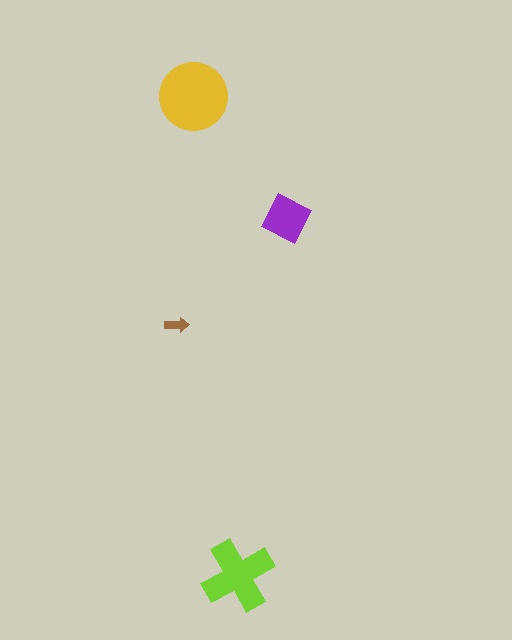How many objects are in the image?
There are 4 objects in the image.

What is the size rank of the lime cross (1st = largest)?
2nd.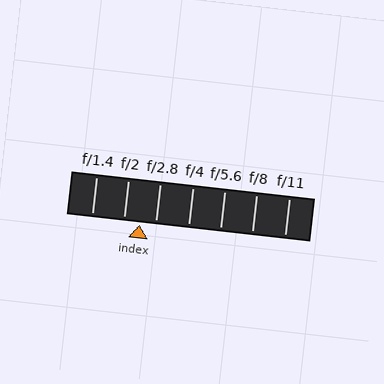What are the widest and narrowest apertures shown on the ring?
The widest aperture shown is f/1.4 and the narrowest is f/11.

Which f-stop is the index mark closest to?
The index mark is closest to f/2.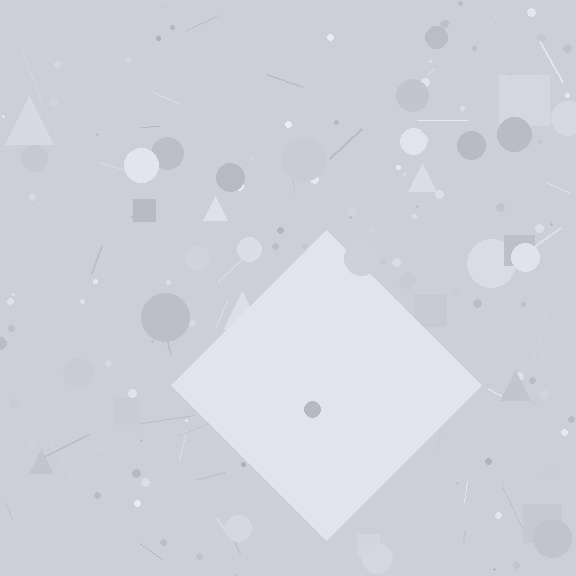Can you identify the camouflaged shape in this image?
The camouflaged shape is a diamond.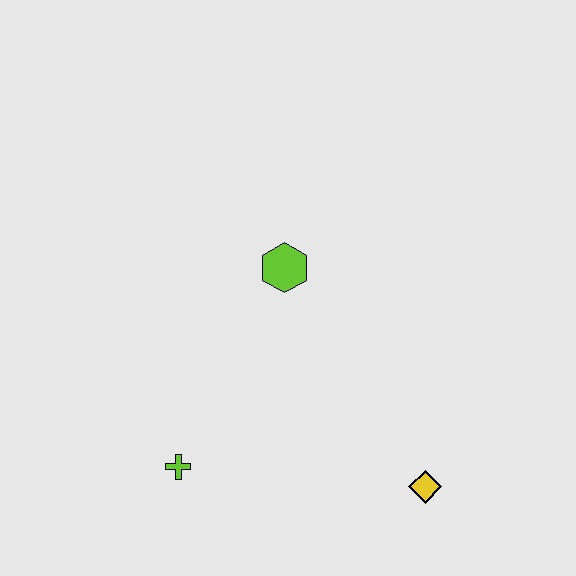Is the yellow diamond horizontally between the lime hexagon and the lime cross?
No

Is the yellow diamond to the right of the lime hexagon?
Yes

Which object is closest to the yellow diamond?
The lime cross is closest to the yellow diamond.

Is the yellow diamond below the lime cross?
Yes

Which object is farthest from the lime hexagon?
The yellow diamond is farthest from the lime hexagon.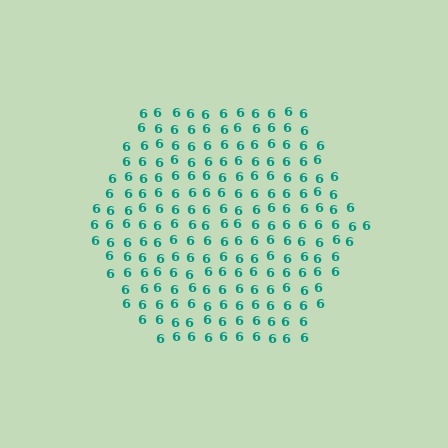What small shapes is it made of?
It is made of small digit 6's.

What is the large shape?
The large shape is a hexagon.